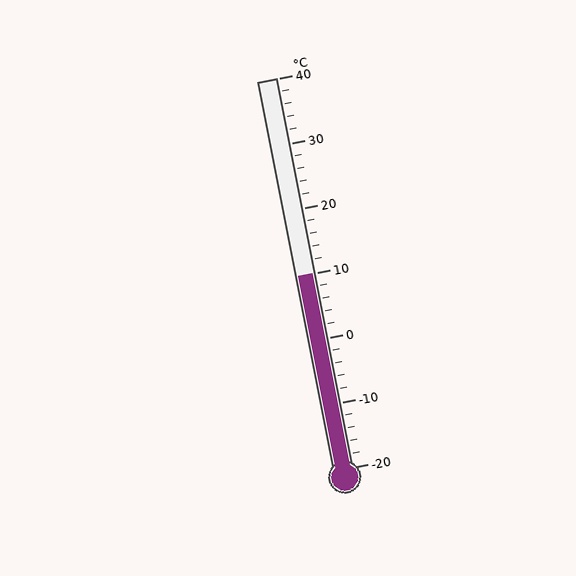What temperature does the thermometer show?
The thermometer shows approximately 10°C.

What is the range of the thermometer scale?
The thermometer scale ranges from -20°C to 40°C.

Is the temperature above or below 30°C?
The temperature is below 30°C.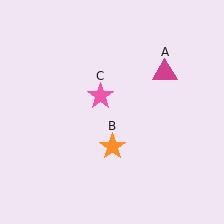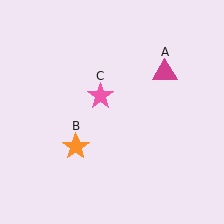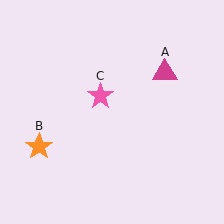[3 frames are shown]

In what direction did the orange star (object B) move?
The orange star (object B) moved left.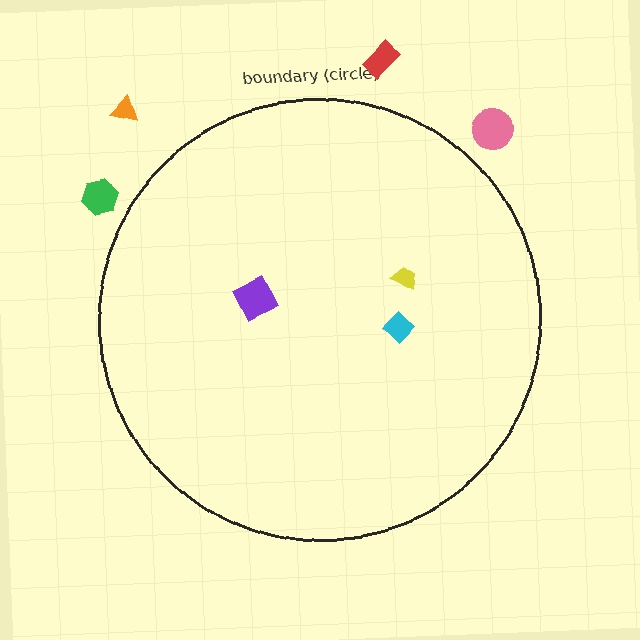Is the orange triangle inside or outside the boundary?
Outside.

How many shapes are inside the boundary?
3 inside, 4 outside.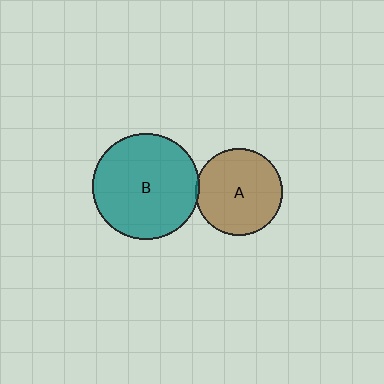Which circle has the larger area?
Circle B (teal).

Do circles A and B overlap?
Yes.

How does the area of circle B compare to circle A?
Approximately 1.5 times.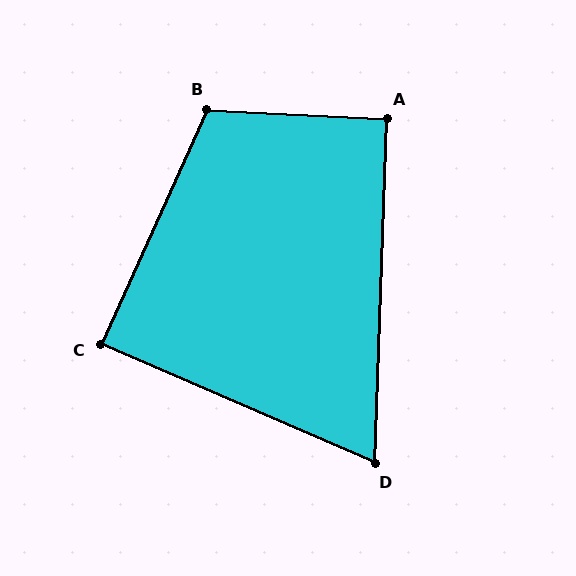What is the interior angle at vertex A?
Approximately 91 degrees (approximately right).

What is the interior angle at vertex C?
Approximately 89 degrees (approximately right).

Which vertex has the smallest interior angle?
D, at approximately 69 degrees.